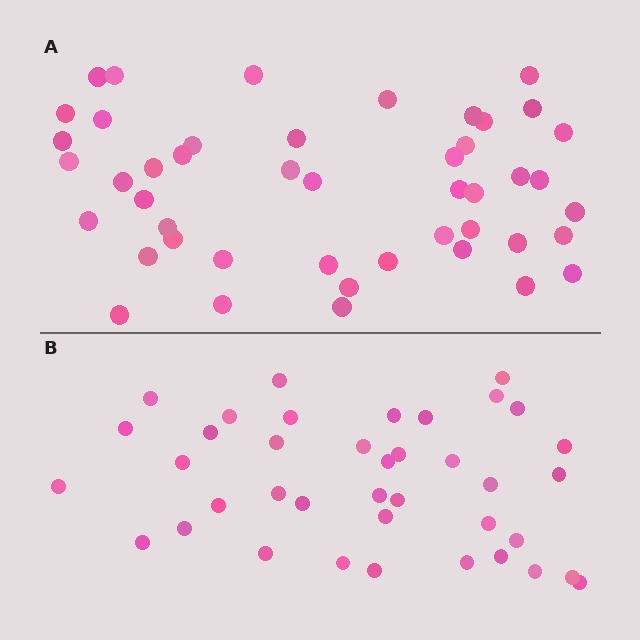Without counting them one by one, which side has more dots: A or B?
Region A (the top region) has more dots.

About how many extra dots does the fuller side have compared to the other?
Region A has roughly 8 or so more dots than region B.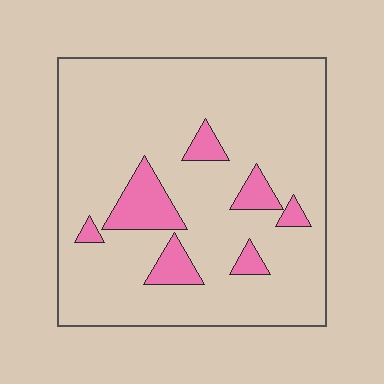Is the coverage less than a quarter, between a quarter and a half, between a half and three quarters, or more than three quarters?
Less than a quarter.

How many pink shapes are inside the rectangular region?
7.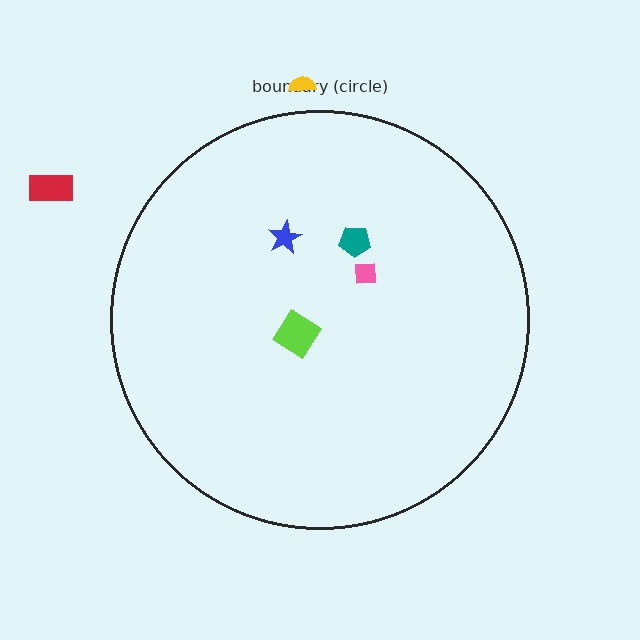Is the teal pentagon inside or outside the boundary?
Inside.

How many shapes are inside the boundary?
4 inside, 2 outside.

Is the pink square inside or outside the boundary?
Inside.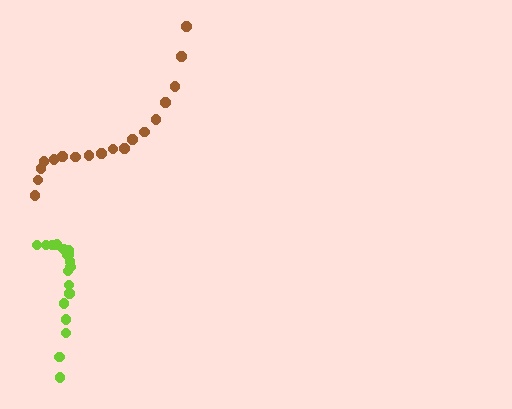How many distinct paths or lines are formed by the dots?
There are 2 distinct paths.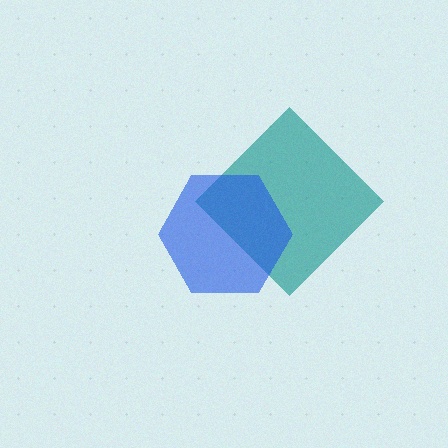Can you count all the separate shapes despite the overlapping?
Yes, there are 2 separate shapes.